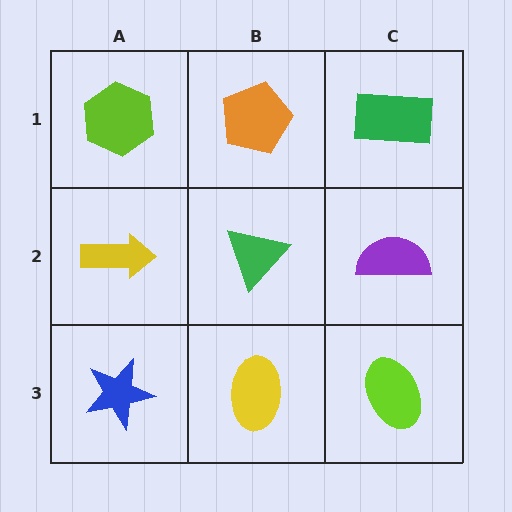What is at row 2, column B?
A green triangle.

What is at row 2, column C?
A purple semicircle.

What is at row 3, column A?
A blue star.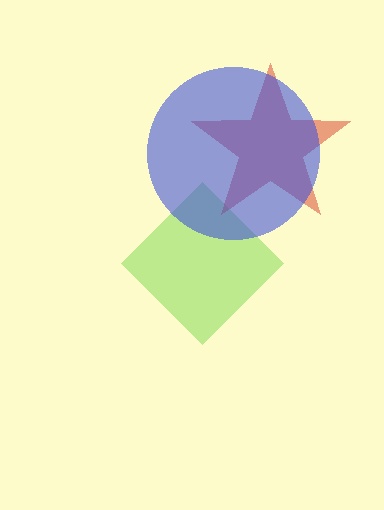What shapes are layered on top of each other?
The layered shapes are: a lime diamond, a red star, a blue circle.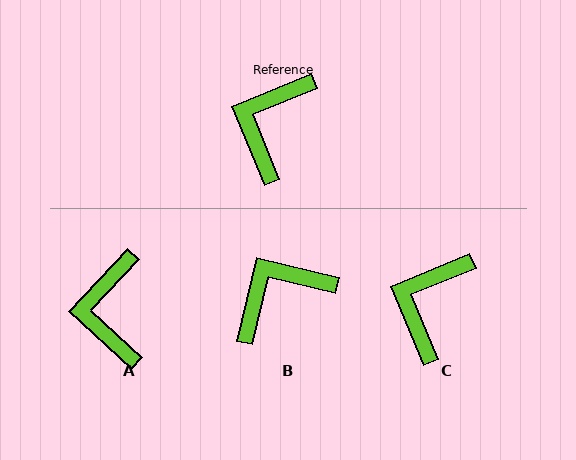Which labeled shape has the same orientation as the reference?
C.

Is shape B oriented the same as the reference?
No, it is off by about 36 degrees.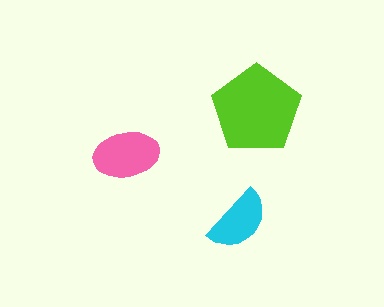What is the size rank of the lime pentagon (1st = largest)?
1st.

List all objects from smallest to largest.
The cyan semicircle, the pink ellipse, the lime pentagon.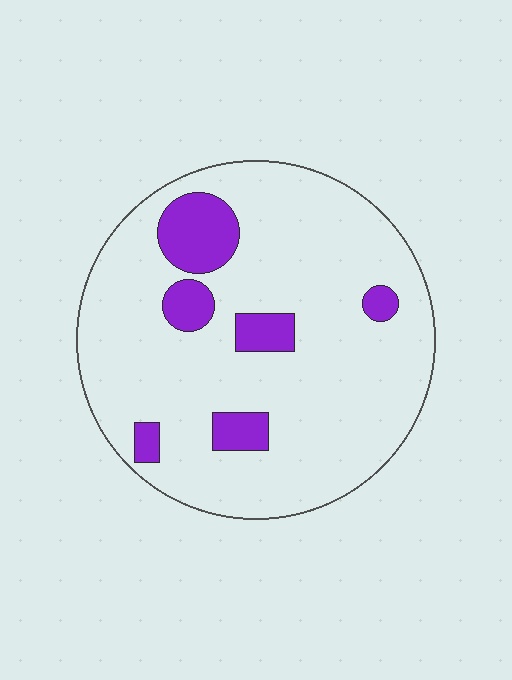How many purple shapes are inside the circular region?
6.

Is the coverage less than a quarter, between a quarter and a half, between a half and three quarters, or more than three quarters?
Less than a quarter.